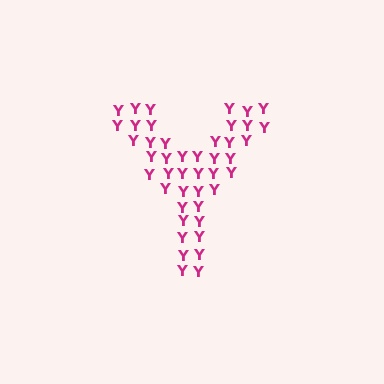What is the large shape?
The large shape is the letter Y.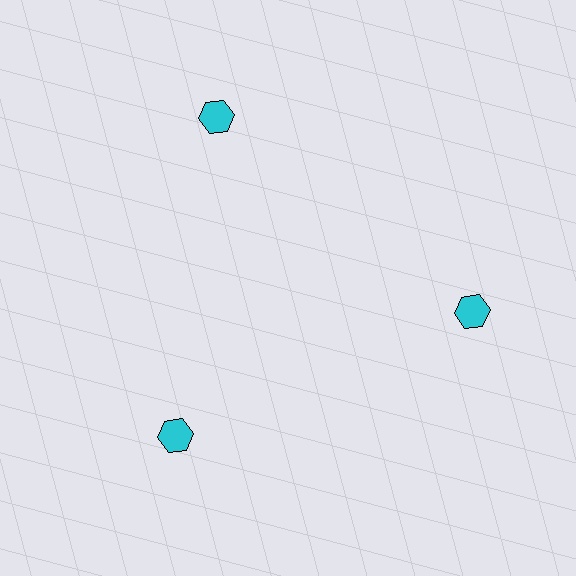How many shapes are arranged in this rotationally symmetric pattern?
There are 3 shapes, arranged in 3 groups of 1.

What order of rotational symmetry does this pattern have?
This pattern has 3-fold rotational symmetry.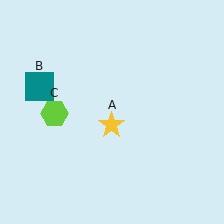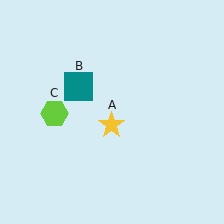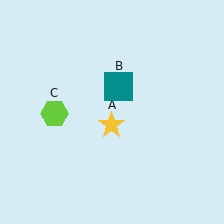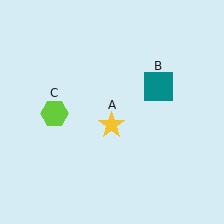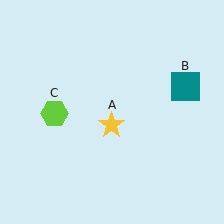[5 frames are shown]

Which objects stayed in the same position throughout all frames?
Yellow star (object A) and lime hexagon (object C) remained stationary.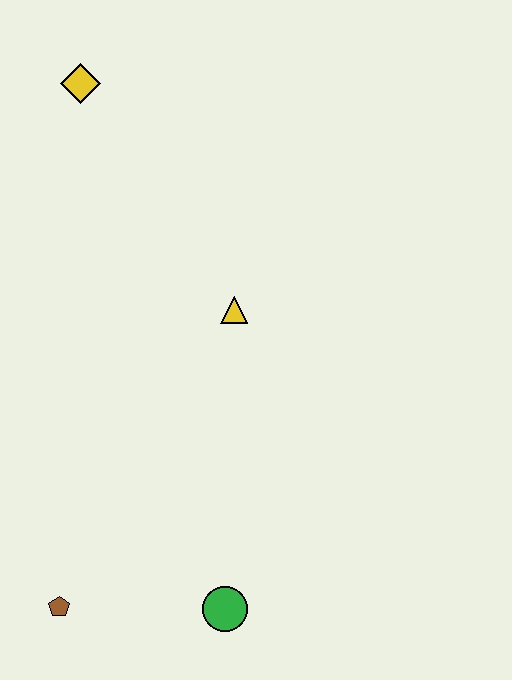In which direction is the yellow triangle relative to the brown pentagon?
The yellow triangle is above the brown pentagon.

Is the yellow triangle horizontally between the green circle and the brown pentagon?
No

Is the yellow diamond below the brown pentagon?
No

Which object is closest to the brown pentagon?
The green circle is closest to the brown pentagon.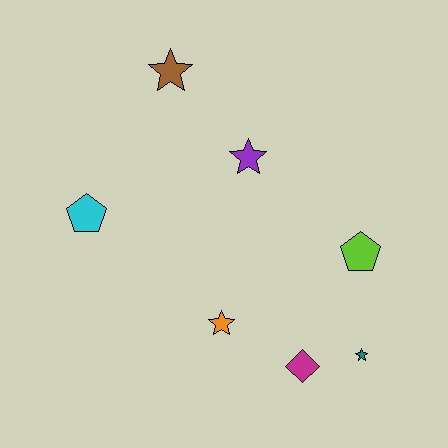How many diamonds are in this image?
There is 1 diamond.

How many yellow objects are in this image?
There are no yellow objects.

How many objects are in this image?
There are 7 objects.